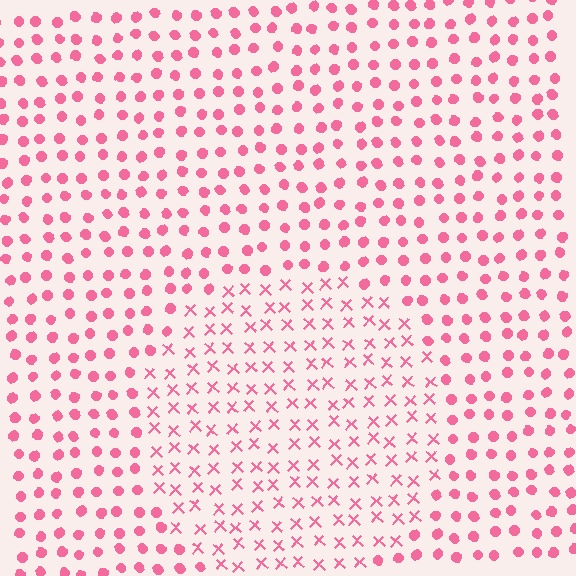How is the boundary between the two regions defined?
The boundary is defined by a change in element shape: X marks inside vs. circles outside. All elements share the same color and spacing.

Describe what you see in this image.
The image is filled with small pink elements arranged in a uniform grid. A circle-shaped region contains X marks, while the surrounding area contains circles. The boundary is defined purely by the change in element shape.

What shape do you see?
I see a circle.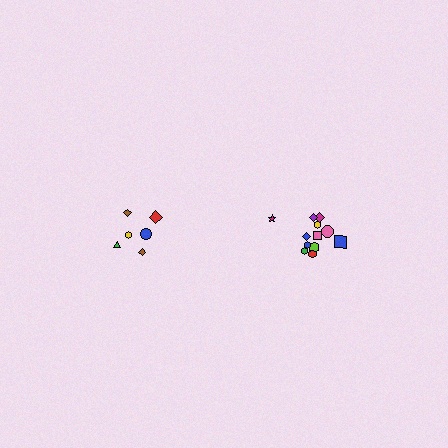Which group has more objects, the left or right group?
The right group.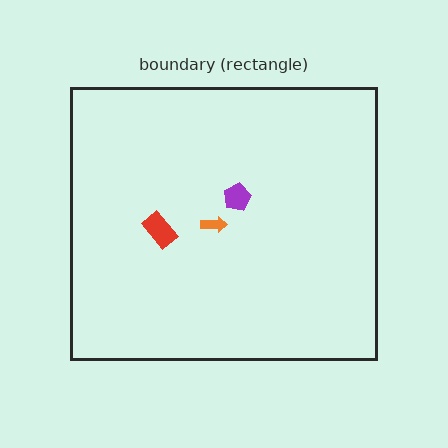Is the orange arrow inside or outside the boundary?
Inside.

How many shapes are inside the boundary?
3 inside, 0 outside.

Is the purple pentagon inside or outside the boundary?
Inside.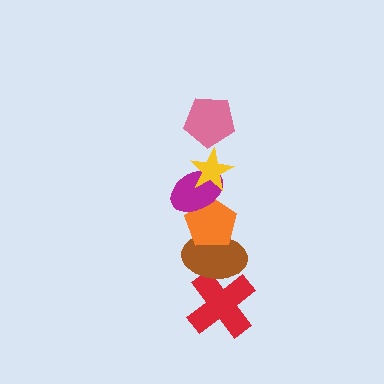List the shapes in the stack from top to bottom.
From top to bottom: the pink pentagon, the yellow star, the magenta ellipse, the orange pentagon, the brown ellipse, the red cross.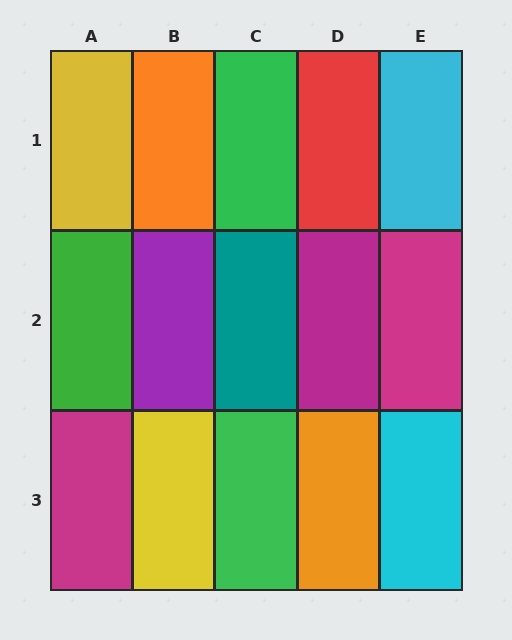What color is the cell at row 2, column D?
Magenta.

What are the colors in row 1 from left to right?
Yellow, orange, green, red, cyan.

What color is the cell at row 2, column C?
Teal.